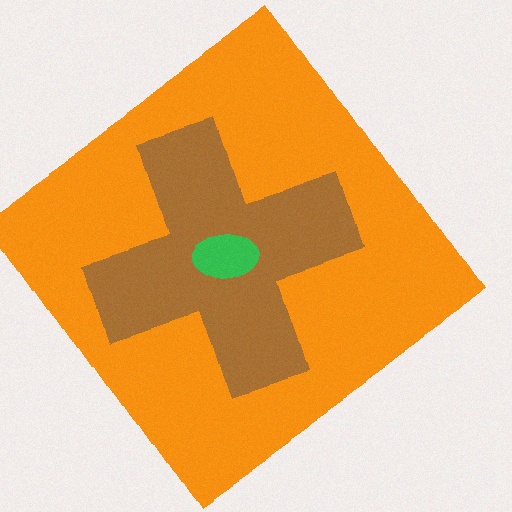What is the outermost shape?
The orange diamond.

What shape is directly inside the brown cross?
The green ellipse.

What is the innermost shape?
The green ellipse.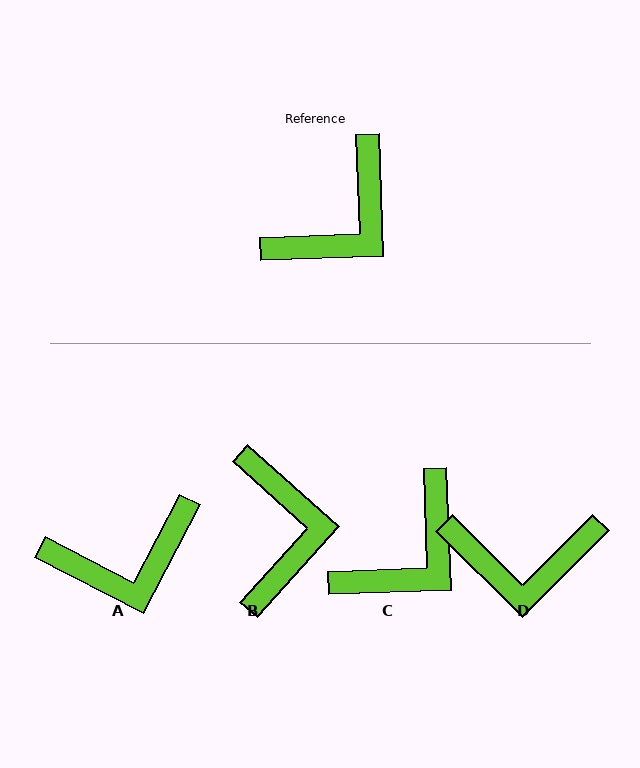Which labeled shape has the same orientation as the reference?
C.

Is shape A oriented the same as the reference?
No, it is off by about 30 degrees.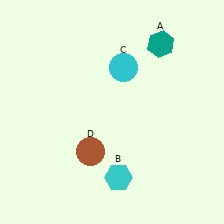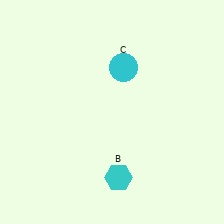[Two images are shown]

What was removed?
The teal hexagon (A), the brown circle (D) were removed in Image 2.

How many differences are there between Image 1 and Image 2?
There are 2 differences between the two images.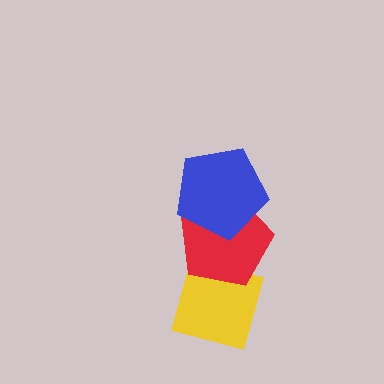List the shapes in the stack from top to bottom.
From top to bottom: the blue pentagon, the red pentagon, the yellow diamond.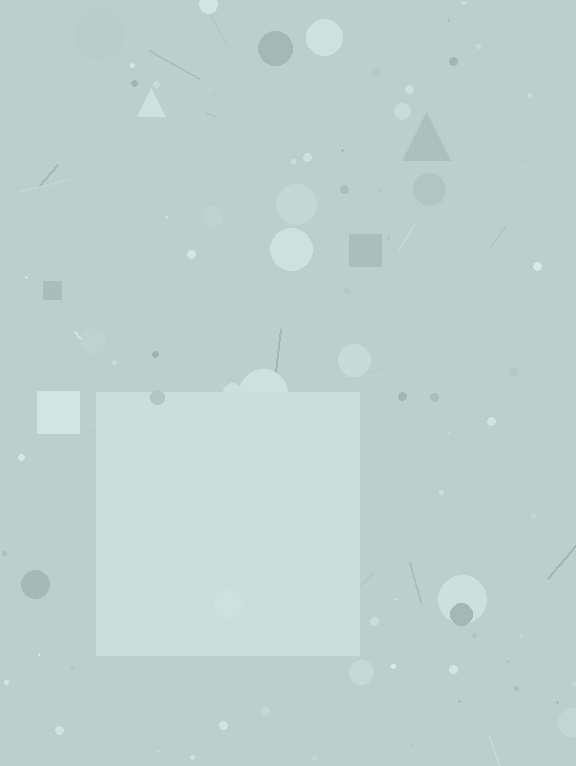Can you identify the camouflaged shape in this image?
The camouflaged shape is a square.